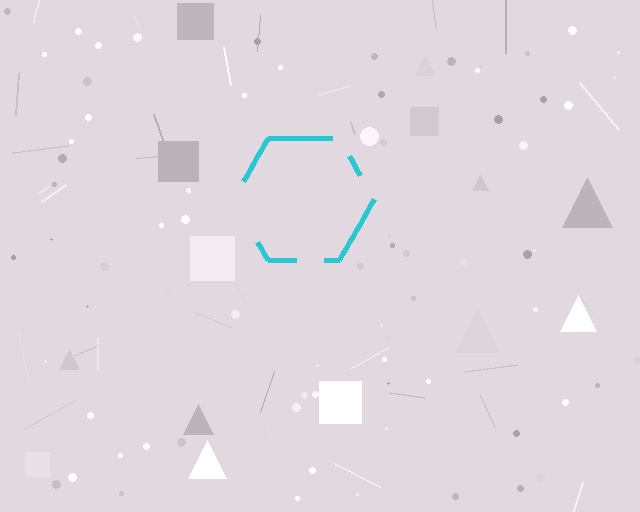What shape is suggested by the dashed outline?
The dashed outline suggests a hexagon.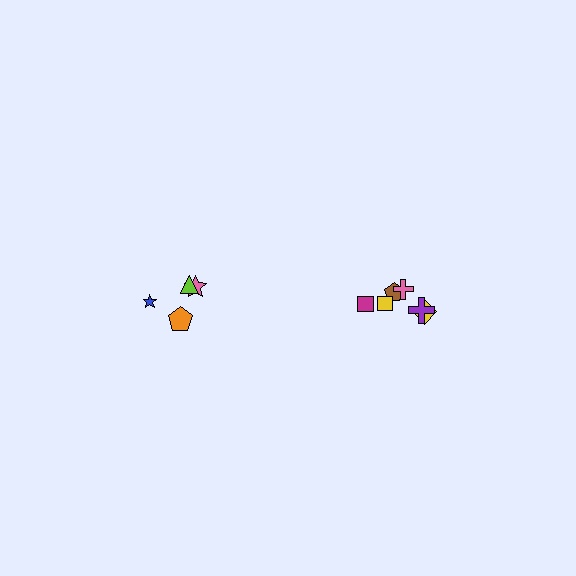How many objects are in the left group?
There are 4 objects.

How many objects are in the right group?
There are 6 objects.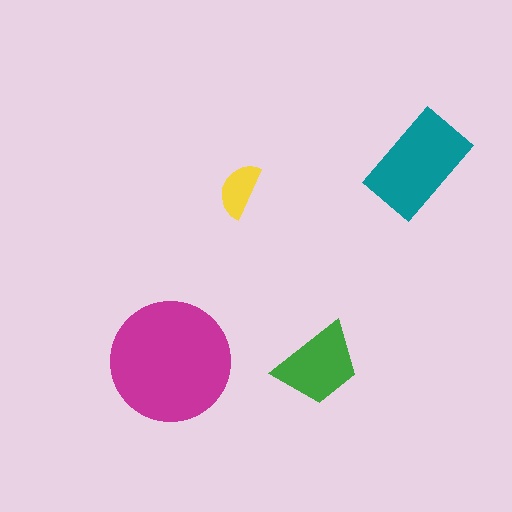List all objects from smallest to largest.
The yellow semicircle, the green trapezoid, the teal rectangle, the magenta circle.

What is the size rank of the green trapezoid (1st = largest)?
3rd.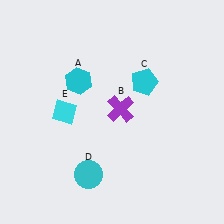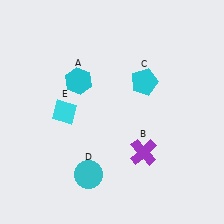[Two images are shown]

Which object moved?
The purple cross (B) moved down.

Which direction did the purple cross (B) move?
The purple cross (B) moved down.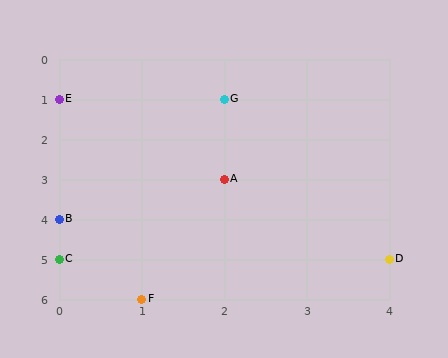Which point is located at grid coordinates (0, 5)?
Point C is at (0, 5).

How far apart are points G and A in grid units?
Points G and A are 2 rows apart.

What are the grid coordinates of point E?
Point E is at grid coordinates (0, 1).